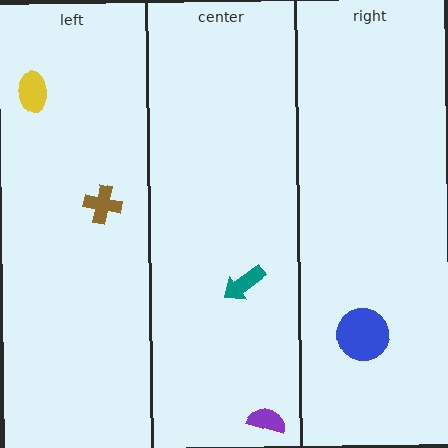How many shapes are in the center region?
2.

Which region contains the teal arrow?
The center region.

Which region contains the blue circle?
The right region.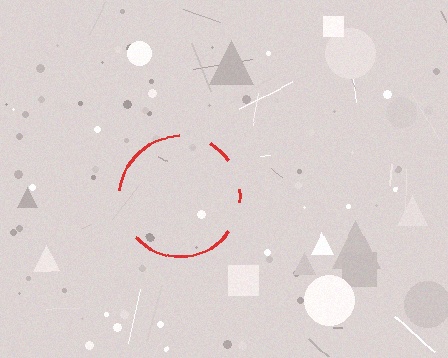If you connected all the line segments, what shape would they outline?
They would outline a circle.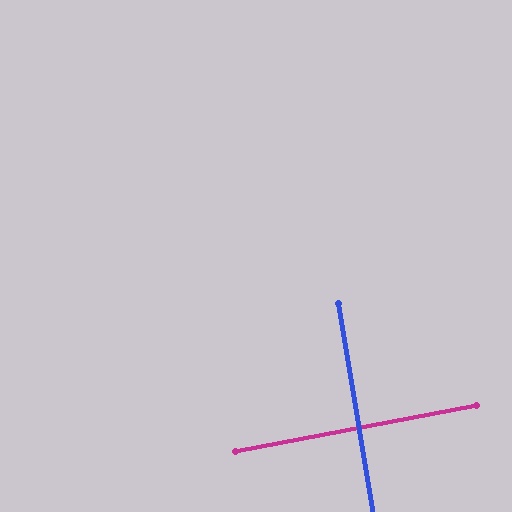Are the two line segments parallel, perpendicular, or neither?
Perpendicular — they meet at approximately 89°.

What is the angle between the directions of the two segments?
Approximately 89 degrees.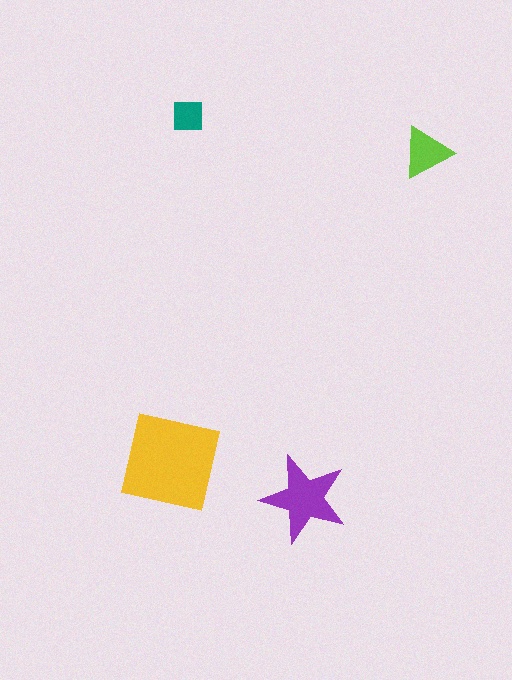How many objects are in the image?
There are 4 objects in the image.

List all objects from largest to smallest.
The yellow square, the purple star, the lime triangle, the teal square.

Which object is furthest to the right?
The lime triangle is rightmost.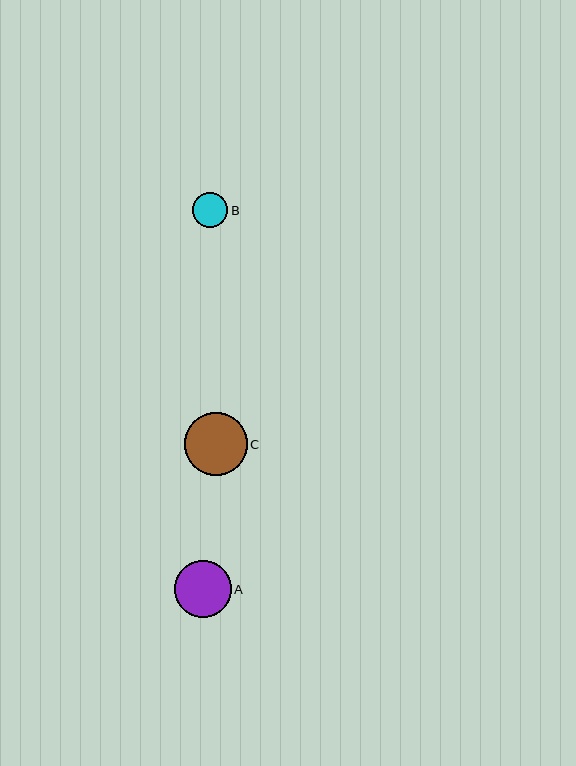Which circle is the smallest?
Circle B is the smallest with a size of approximately 35 pixels.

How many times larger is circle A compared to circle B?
Circle A is approximately 1.6 times the size of circle B.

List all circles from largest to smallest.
From largest to smallest: C, A, B.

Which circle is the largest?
Circle C is the largest with a size of approximately 63 pixels.